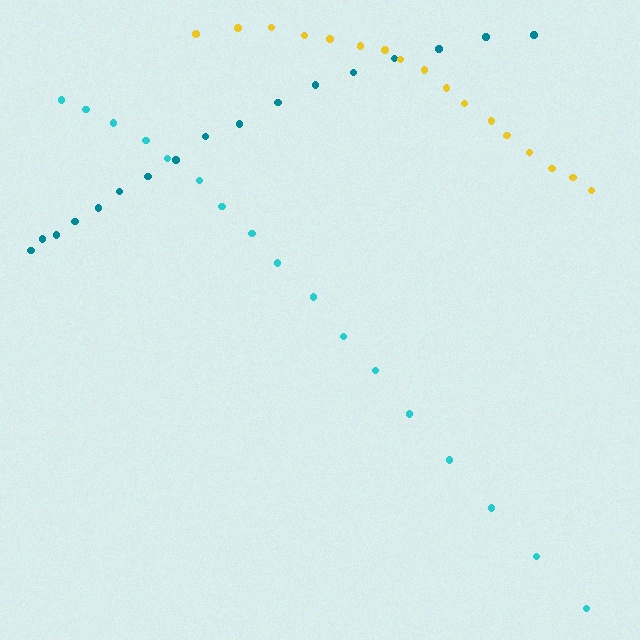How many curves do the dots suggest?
There are 3 distinct paths.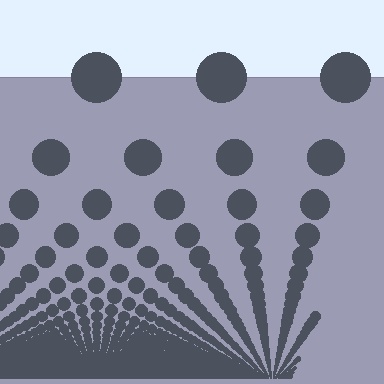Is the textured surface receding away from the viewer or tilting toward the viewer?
The surface appears to tilt toward the viewer. Texture elements get larger and sparser toward the top.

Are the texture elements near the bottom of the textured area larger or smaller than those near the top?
Smaller. The gradient is inverted — elements near the bottom are smaller and denser.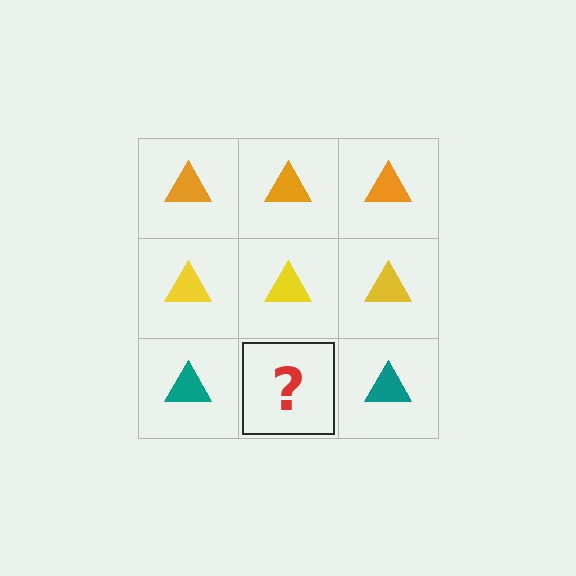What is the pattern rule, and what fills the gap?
The rule is that each row has a consistent color. The gap should be filled with a teal triangle.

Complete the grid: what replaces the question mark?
The question mark should be replaced with a teal triangle.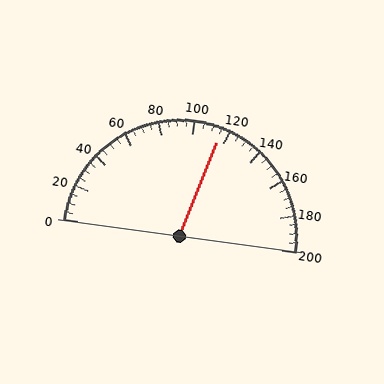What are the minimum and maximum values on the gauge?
The gauge ranges from 0 to 200.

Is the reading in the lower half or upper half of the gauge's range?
The reading is in the upper half of the range (0 to 200).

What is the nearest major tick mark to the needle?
The nearest major tick mark is 120.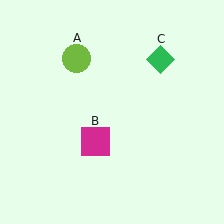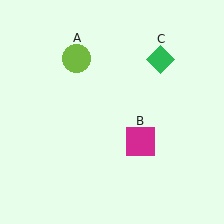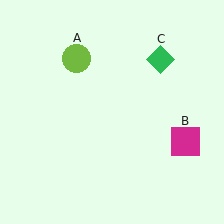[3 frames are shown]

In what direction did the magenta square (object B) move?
The magenta square (object B) moved right.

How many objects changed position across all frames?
1 object changed position: magenta square (object B).